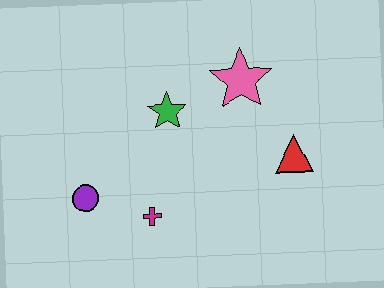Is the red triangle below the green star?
Yes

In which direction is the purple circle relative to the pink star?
The purple circle is to the left of the pink star.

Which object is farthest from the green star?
The red triangle is farthest from the green star.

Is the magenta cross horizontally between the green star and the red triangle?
No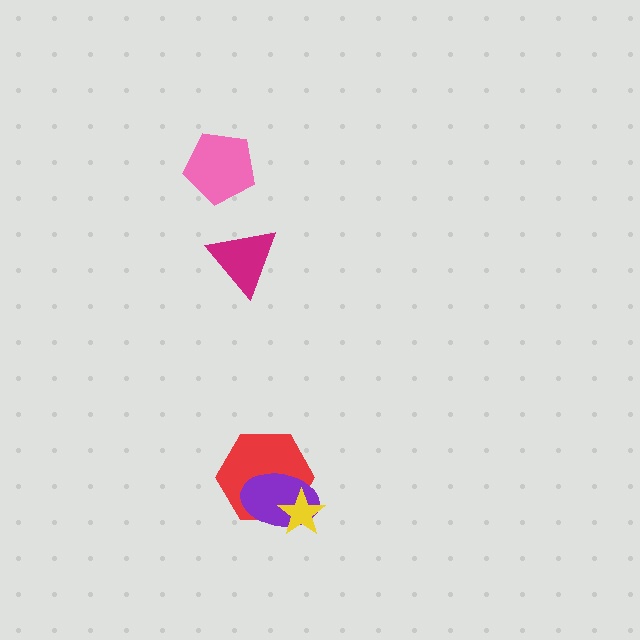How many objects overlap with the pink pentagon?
0 objects overlap with the pink pentagon.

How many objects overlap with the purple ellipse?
2 objects overlap with the purple ellipse.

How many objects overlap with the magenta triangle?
0 objects overlap with the magenta triangle.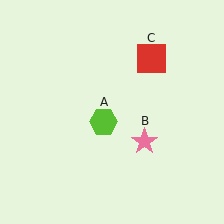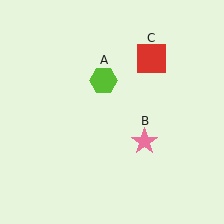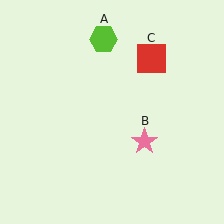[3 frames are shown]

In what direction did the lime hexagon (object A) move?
The lime hexagon (object A) moved up.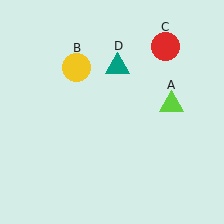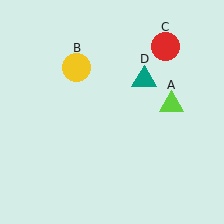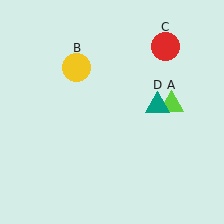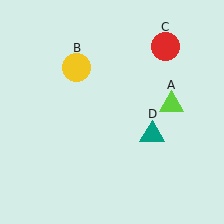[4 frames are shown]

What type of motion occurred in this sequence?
The teal triangle (object D) rotated clockwise around the center of the scene.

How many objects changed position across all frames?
1 object changed position: teal triangle (object D).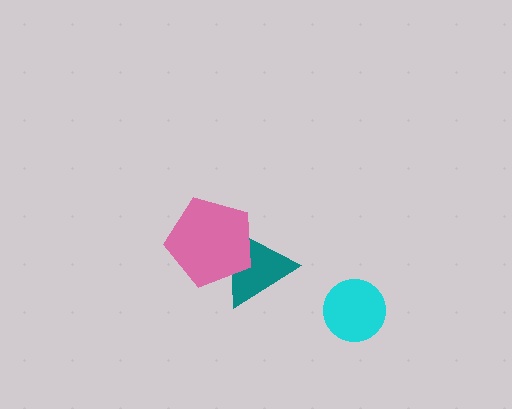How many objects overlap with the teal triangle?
1 object overlaps with the teal triangle.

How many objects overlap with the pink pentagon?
1 object overlaps with the pink pentagon.